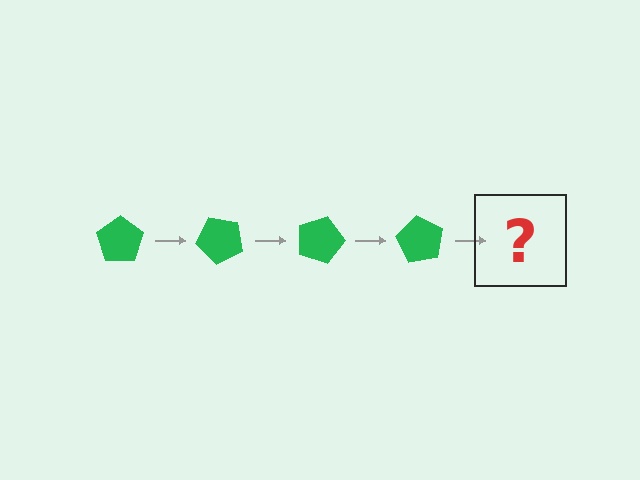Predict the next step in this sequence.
The next step is a green pentagon rotated 180 degrees.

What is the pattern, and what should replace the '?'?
The pattern is that the pentagon rotates 45 degrees each step. The '?' should be a green pentagon rotated 180 degrees.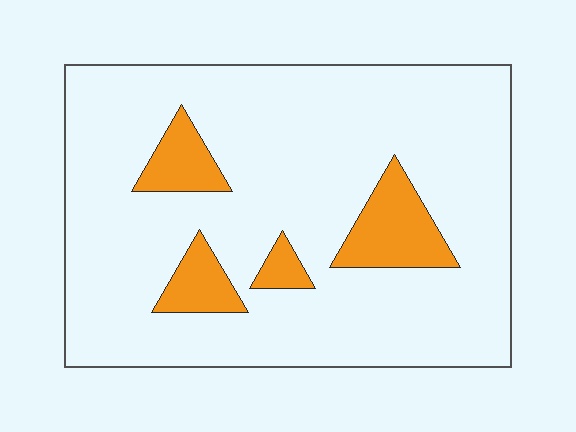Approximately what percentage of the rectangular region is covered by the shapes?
Approximately 15%.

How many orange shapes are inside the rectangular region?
4.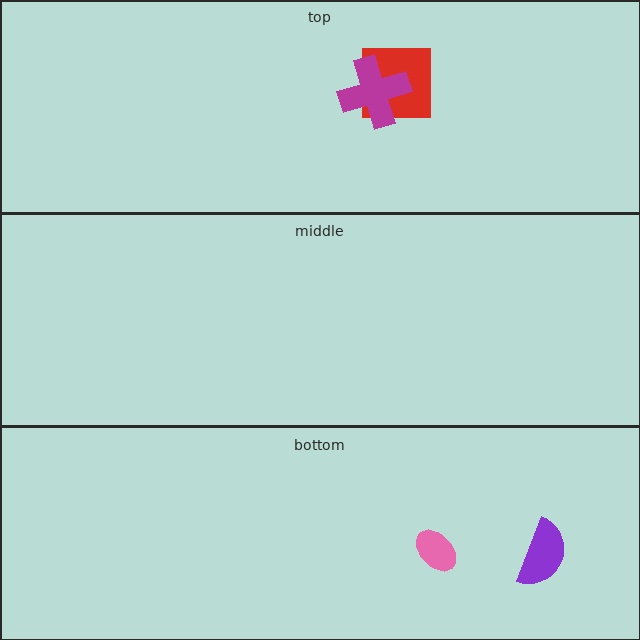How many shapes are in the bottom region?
2.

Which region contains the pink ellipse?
The bottom region.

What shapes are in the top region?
The red square, the magenta cross.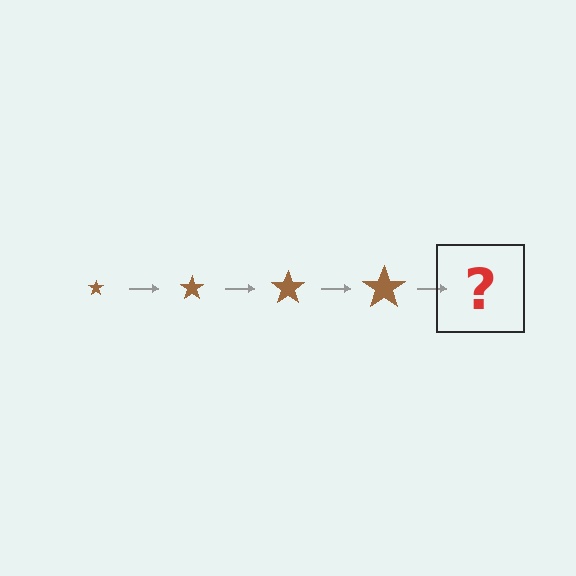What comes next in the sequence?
The next element should be a brown star, larger than the previous one.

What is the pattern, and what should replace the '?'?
The pattern is that the star gets progressively larger each step. The '?' should be a brown star, larger than the previous one.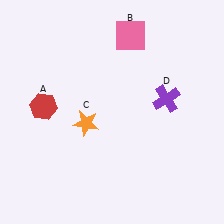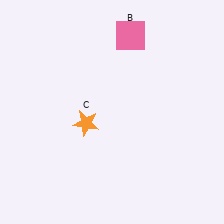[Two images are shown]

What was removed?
The red hexagon (A), the purple cross (D) were removed in Image 2.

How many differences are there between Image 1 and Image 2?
There are 2 differences between the two images.